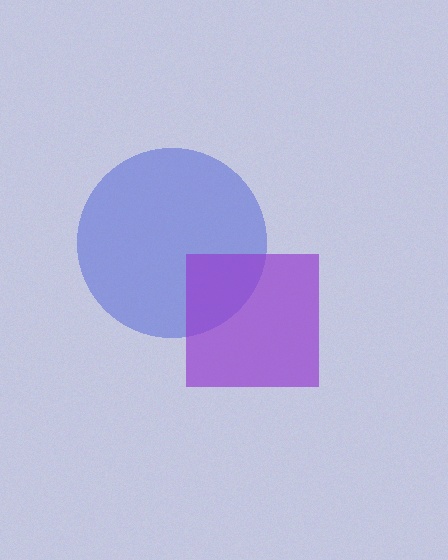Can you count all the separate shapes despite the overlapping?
Yes, there are 2 separate shapes.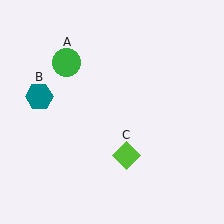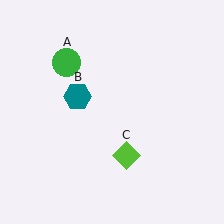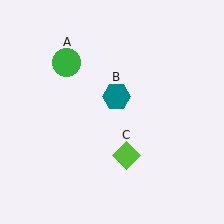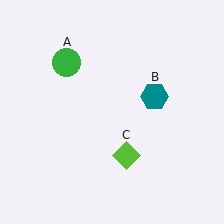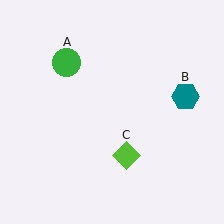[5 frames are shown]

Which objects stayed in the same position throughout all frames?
Green circle (object A) and lime diamond (object C) remained stationary.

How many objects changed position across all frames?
1 object changed position: teal hexagon (object B).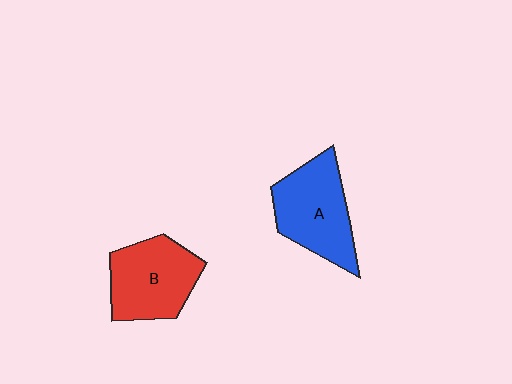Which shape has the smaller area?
Shape B (red).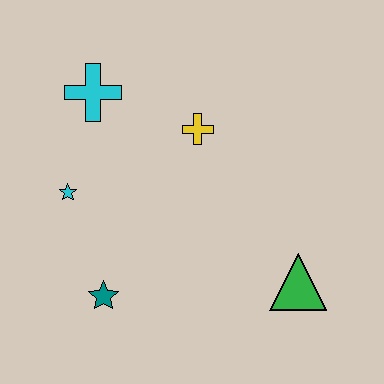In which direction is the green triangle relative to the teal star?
The green triangle is to the right of the teal star.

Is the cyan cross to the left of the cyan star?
No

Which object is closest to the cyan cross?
The cyan star is closest to the cyan cross.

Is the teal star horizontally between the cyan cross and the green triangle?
Yes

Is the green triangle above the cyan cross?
No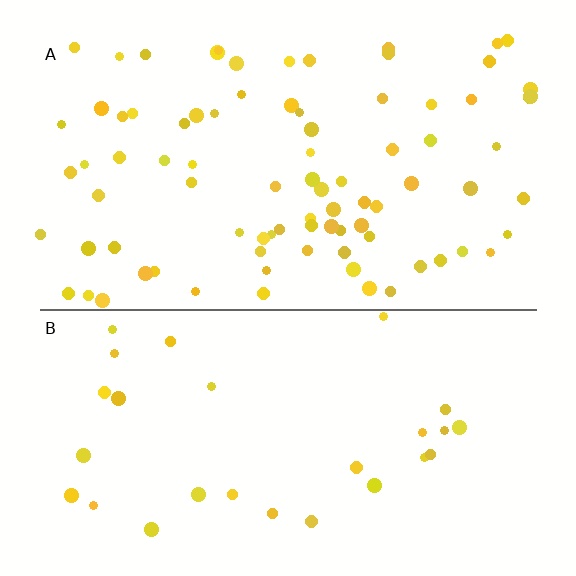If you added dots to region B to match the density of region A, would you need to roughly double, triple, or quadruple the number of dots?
Approximately triple.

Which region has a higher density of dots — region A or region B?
A (the top).